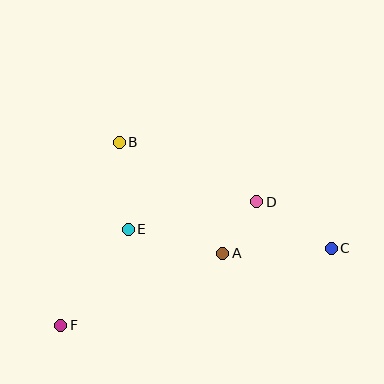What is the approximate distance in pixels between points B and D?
The distance between B and D is approximately 150 pixels.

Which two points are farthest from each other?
Points C and F are farthest from each other.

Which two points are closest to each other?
Points A and D are closest to each other.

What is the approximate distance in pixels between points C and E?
The distance between C and E is approximately 204 pixels.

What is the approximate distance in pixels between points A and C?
The distance between A and C is approximately 108 pixels.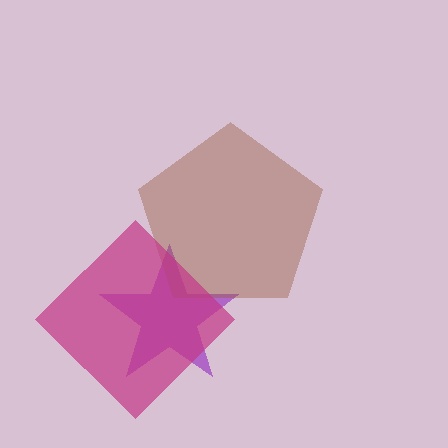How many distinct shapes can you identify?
There are 3 distinct shapes: a purple star, a brown pentagon, a magenta diamond.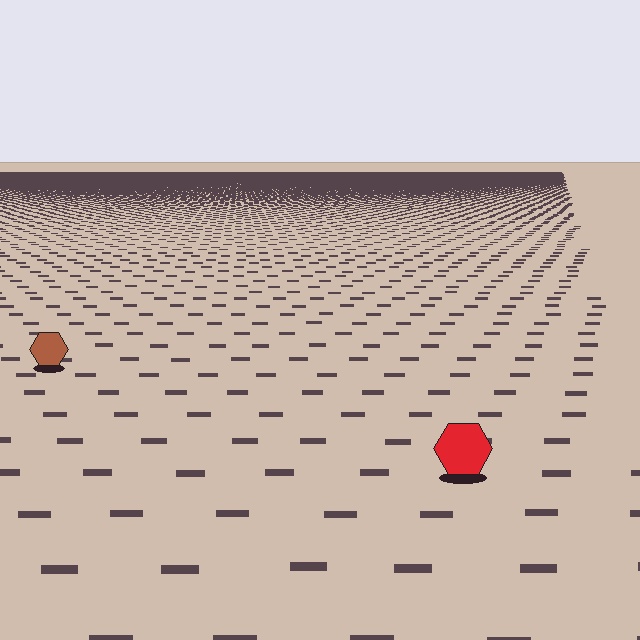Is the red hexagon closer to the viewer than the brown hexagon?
Yes. The red hexagon is closer — you can tell from the texture gradient: the ground texture is coarser near it.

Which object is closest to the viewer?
The red hexagon is closest. The texture marks near it are larger and more spread out.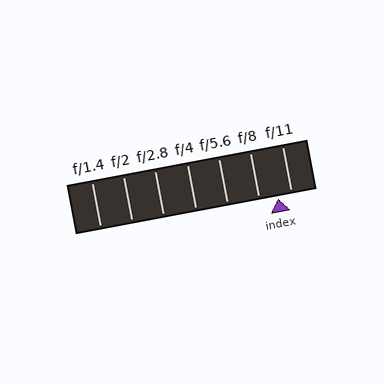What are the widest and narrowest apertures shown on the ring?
The widest aperture shown is f/1.4 and the narrowest is f/11.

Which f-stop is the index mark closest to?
The index mark is closest to f/11.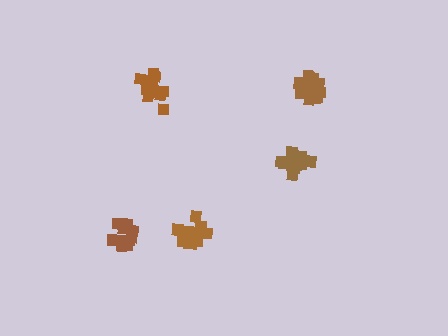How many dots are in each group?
Group 1: 14 dots, Group 2: 12 dots, Group 3: 13 dots, Group 4: 15 dots, Group 5: 14 dots (68 total).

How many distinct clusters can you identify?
There are 5 distinct clusters.